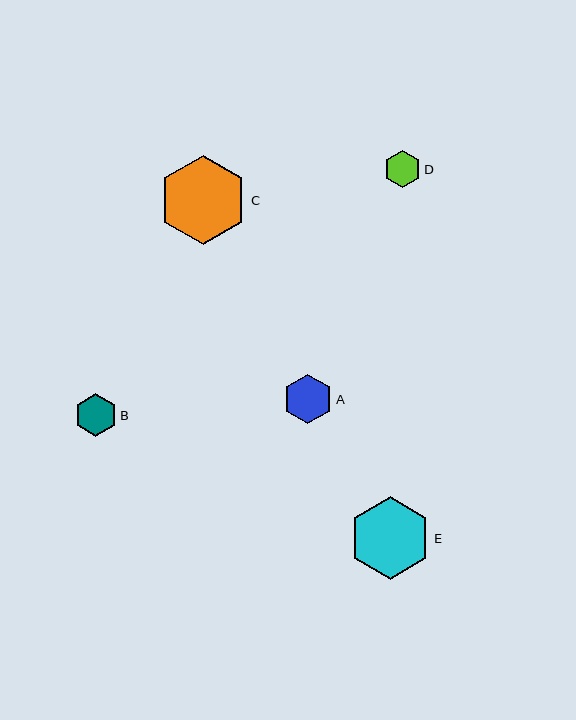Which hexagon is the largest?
Hexagon C is the largest with a size of approximately 89 pixels.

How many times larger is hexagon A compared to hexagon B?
Hexagon A is approximately 1.2 times the size of hexagon B.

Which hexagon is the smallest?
Hexagon D is the smallest with a size of approximately 37 pixels.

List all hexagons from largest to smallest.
From largest to smallest: C, E, A, B, D.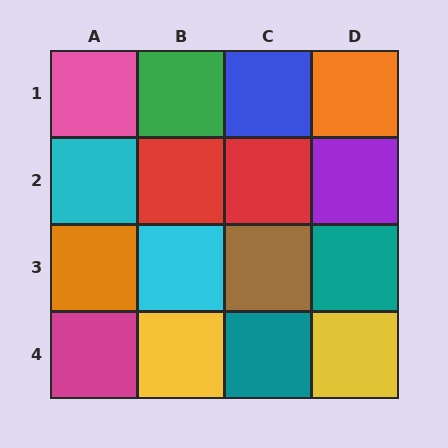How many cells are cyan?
2 cells are cyan.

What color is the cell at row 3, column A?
Orange.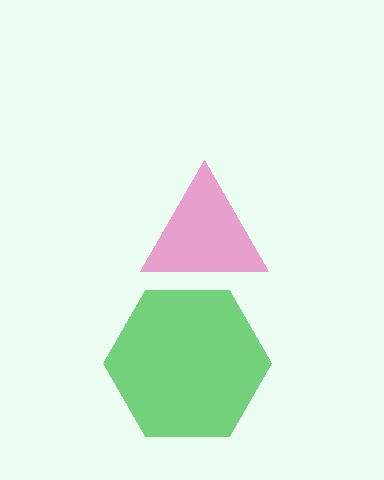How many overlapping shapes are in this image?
There are 2 overlapping shapes in the image.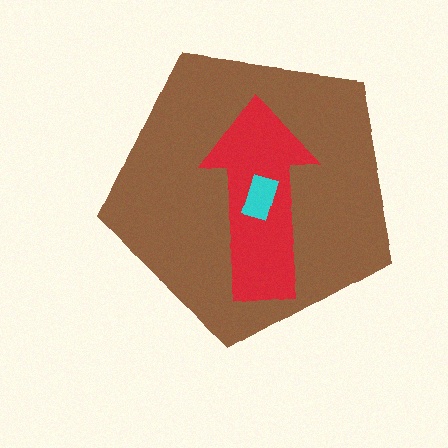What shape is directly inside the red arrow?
The cyan rectangle.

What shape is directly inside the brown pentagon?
The red arrow.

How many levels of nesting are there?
3.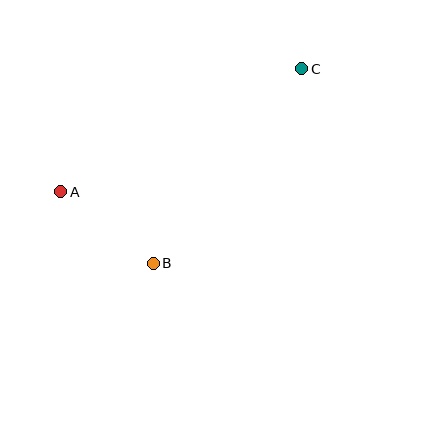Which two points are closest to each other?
Points A and B are closest to each other.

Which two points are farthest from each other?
Points A and C are farthest from each other.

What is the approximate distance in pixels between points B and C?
The distance between B and C is approximately 245 pixels.